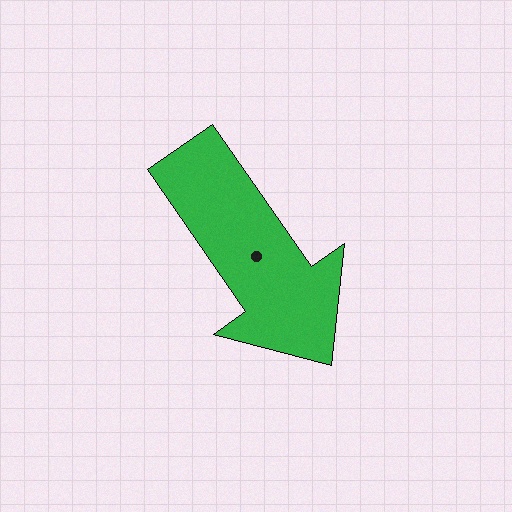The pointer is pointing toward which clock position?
Roughly 5 o'clock.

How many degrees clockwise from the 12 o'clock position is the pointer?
Approximately 145 degrees.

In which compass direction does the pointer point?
Southeast.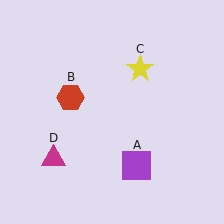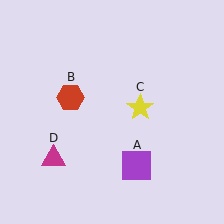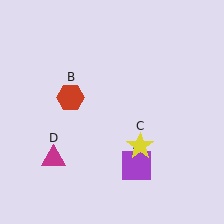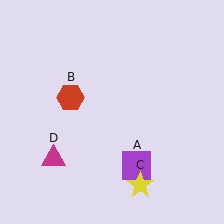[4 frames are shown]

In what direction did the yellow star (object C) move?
The yellow star (object C) moved down.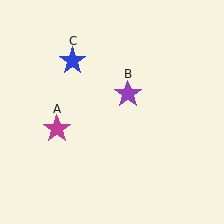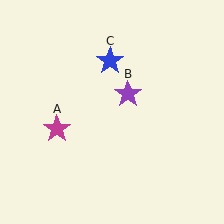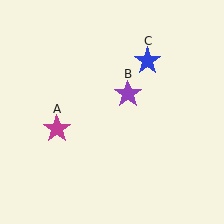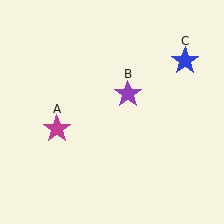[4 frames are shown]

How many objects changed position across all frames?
1 object changed position: blue star (object C).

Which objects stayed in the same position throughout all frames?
Magenta star (object A) and purple star (object B) remained stationary.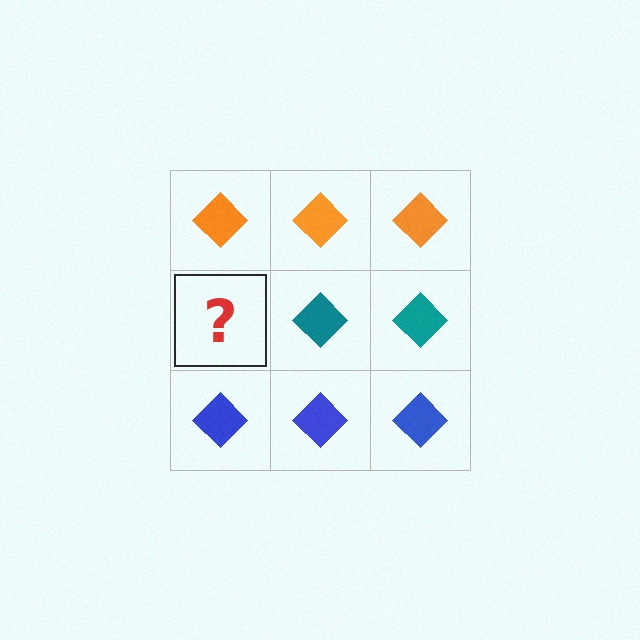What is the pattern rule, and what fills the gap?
The rule is that each row has a consistent color. The gap should be filled with a teal diamond.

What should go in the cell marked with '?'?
The missing cell should contain a teal diamond.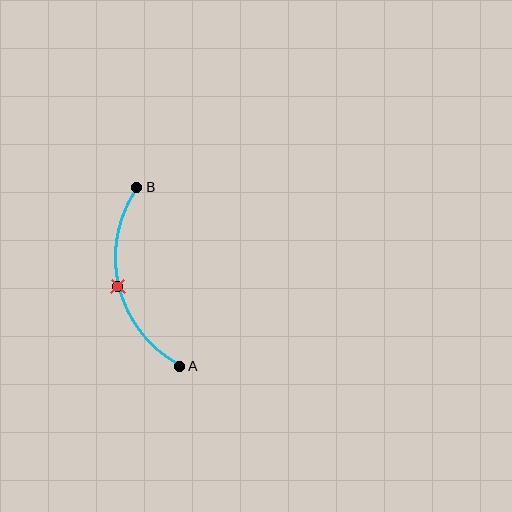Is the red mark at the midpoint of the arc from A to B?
Yes. The red mark lies on the arc at equal arc-length from both A and B — it is the arc midpoint.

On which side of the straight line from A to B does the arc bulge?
The arc bulges to the left of the straight line connecting A and B.